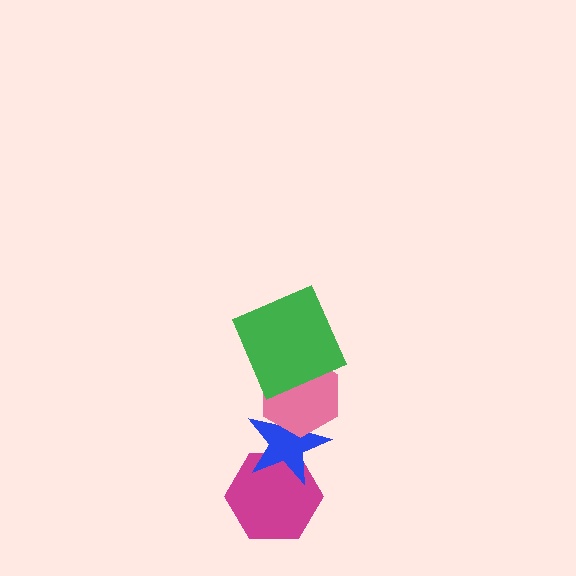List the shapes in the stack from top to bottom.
From top to bottom: the green square, the pink hexagon, the blue star, the magenta hexagon.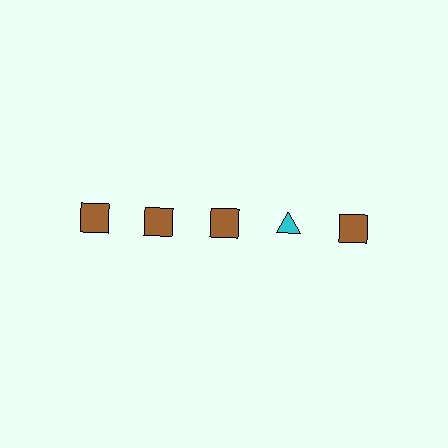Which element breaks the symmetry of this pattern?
The cyan triangle in the top row, second from right column breaks the symmetry. All other shapes are brown squares.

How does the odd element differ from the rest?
It differs in both color (cyan instead of brown) and shape (triangle instead of square).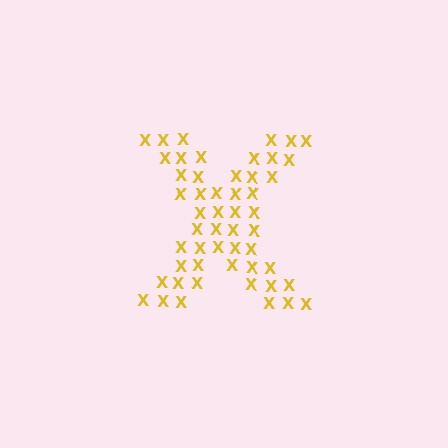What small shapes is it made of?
It is made of small letter X's.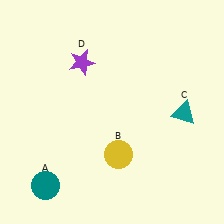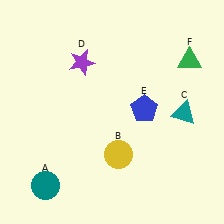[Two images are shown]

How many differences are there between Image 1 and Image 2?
There are 2 differences between the two images.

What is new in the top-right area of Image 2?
A green triangle (F) was added in the top-right area of Image 2.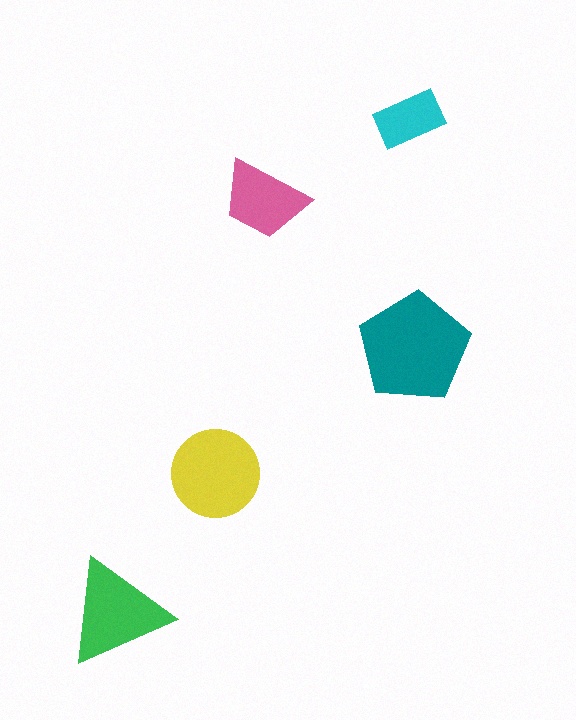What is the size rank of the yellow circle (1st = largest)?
2nd.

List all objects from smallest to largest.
The cyan rectangle, the pink trapezoid, the green triangle, the yellow circle, the teal pentagon.